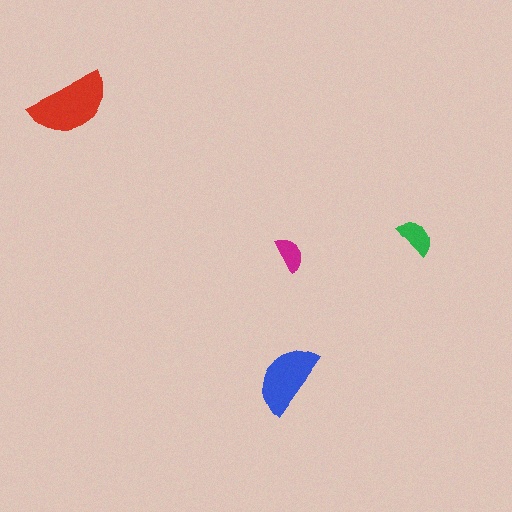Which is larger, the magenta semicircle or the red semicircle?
The red one.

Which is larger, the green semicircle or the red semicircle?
The red one.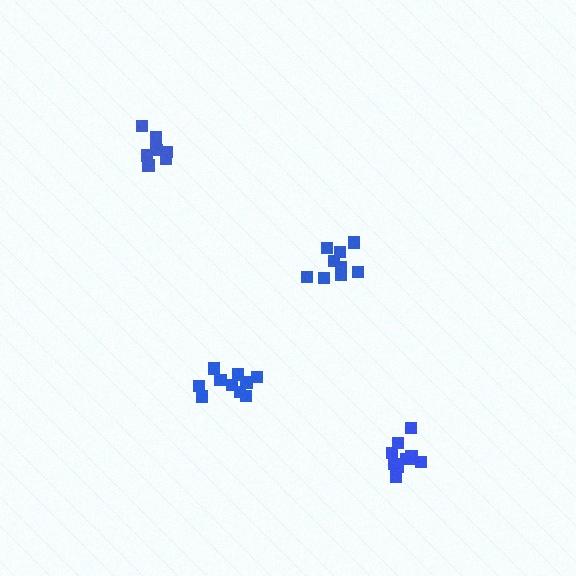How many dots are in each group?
Group 1: 10 dots, Group 2: 9 dots, Group 3: 8 dots, Group 4: 10 dots (37 total).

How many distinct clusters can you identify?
There are 4 distinct clusters.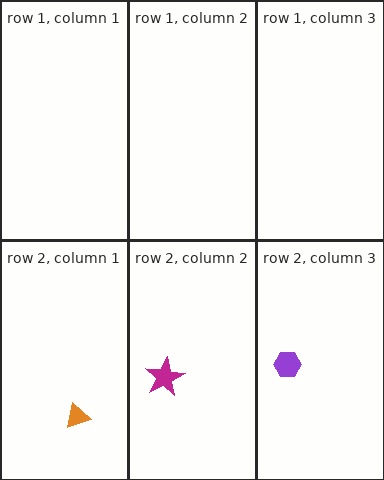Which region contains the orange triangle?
The row 2, column 1 region.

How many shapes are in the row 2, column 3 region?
1.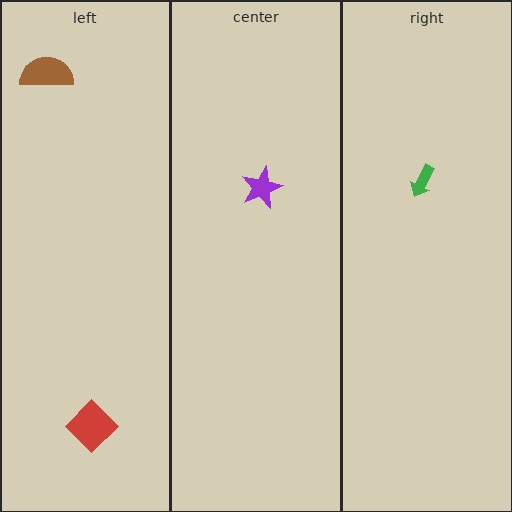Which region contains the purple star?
The center region.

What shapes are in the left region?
The brown semicircle, the red diamond.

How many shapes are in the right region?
1.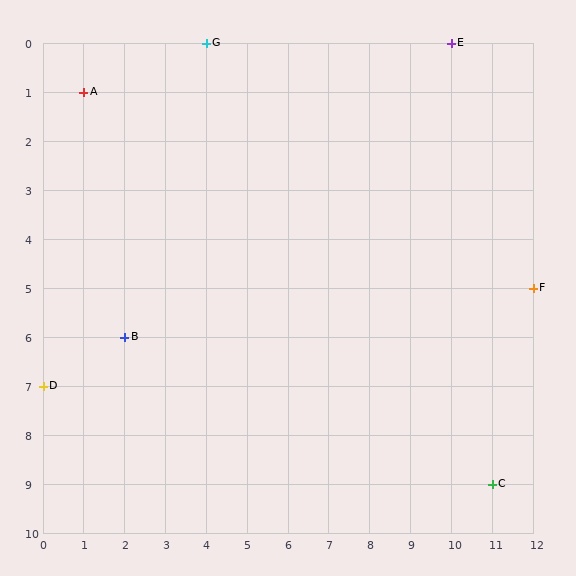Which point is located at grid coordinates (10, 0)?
Point E is at (10, 0).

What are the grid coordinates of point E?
Point E is at grid coordinates (10, 0).